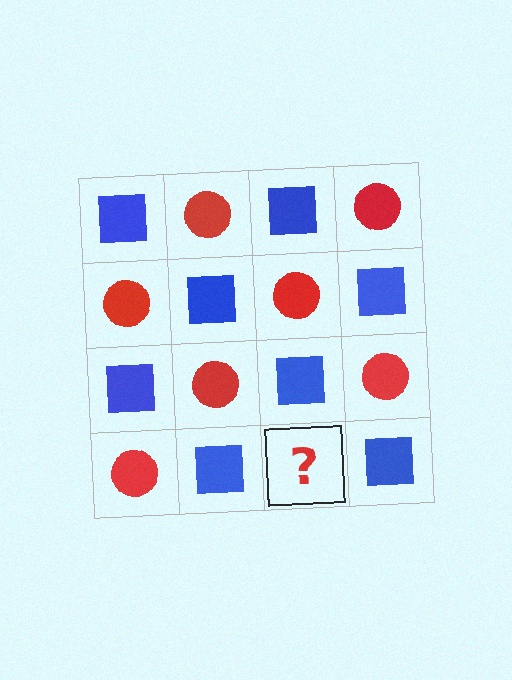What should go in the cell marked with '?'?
The missing cell should contain a red circle.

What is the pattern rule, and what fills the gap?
The rule is that it alternates blue square and red circle in a checkerboard pattern. The gap should be filled with a red circle.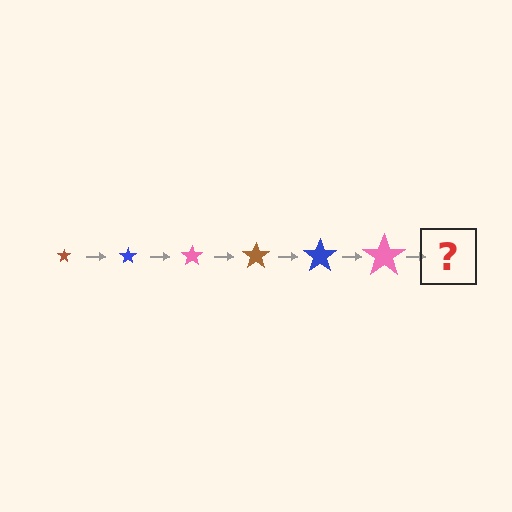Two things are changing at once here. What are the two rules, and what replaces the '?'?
The two rules are that the star grows larger each step and the color cycles through brown, blue, and pink. The '?' should be a brown star, larger than the previous one.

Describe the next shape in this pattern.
It should be a brown star, larger than the previous one.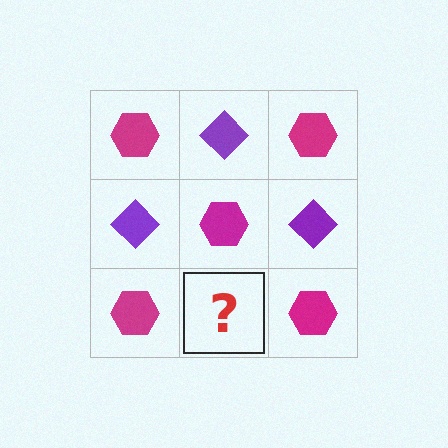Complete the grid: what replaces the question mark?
The question mark should be replaced with a purple diamond.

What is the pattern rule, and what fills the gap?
The rule is that it alternates magenta hexagon and purple diamond in a checkerboard pattern. The gap should be filled with a purple diamond.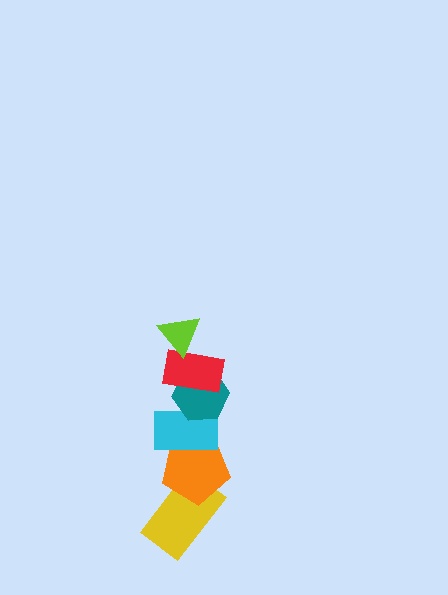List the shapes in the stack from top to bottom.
From top to bottom: the lime triangle, the red rectangle, the teal hexagon, the cyan rectangle, the orange pentagon, the yellow rectangle.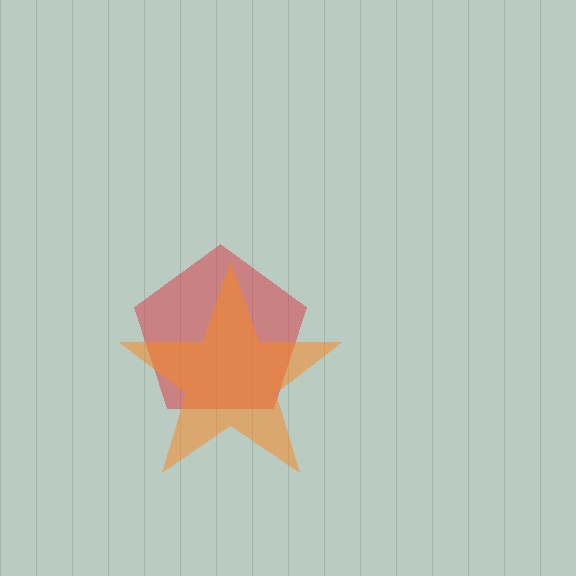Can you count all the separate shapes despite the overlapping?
Yes, there are 2 separate shapes.